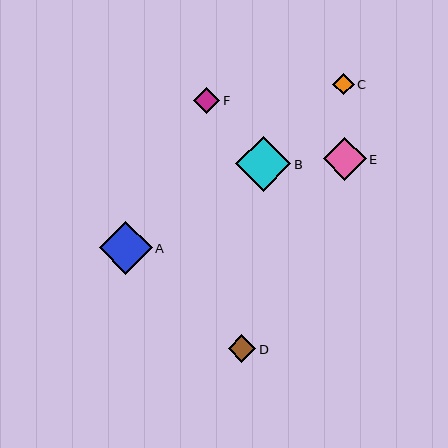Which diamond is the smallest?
Diamond C is the smallest with a size of approximately 22 pixels.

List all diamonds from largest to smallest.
From largest to smallest: B, A, E, D, F, C.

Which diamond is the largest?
Diamond B is the largest with a size of approximately 55 pixels.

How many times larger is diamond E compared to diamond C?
Diamond E is approximately 2.0 times the size of diamond C.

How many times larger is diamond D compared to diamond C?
Diamond D is approximately 1.2 times the size of diamond C.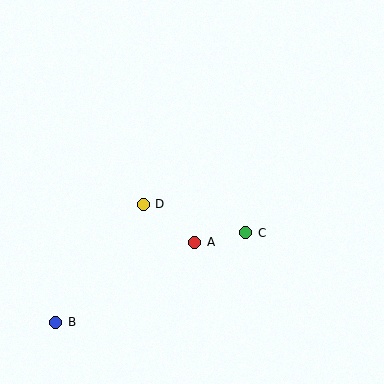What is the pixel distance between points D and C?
The distance between D and C is 106 pixels.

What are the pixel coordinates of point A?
Point A is at (195, 242).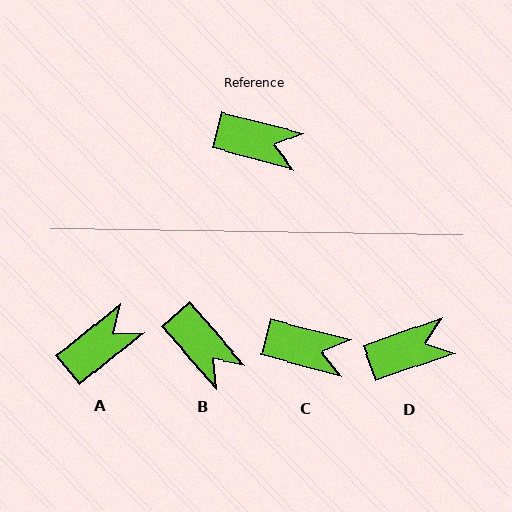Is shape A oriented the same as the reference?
No, it is off by about 54 degrees.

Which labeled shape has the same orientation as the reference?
C.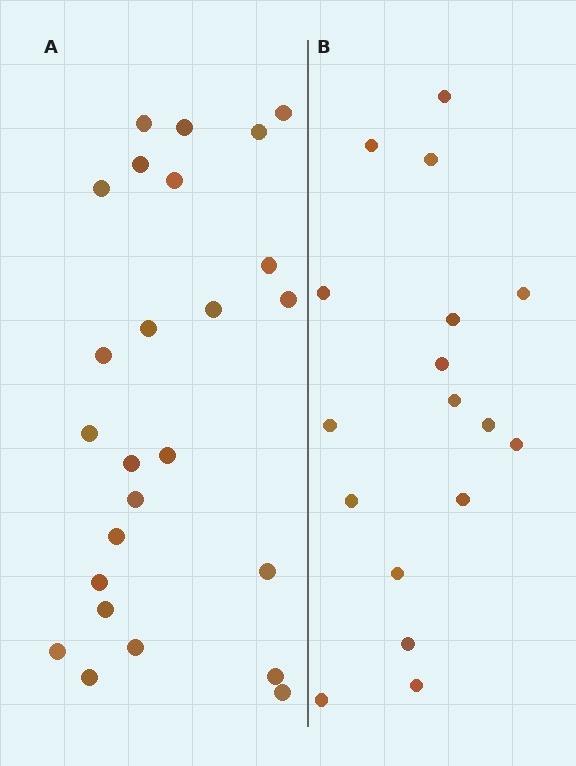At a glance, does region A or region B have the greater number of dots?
Region A (the left region) has more dots.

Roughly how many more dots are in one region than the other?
Region A has roughly 8 or so more dots than region B.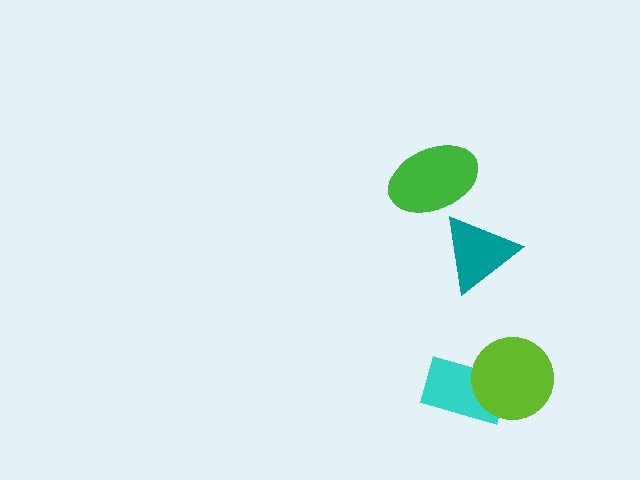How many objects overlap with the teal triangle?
0 objects overlap with the teal triangle.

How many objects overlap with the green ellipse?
0 objects overlap with the green ellipse.